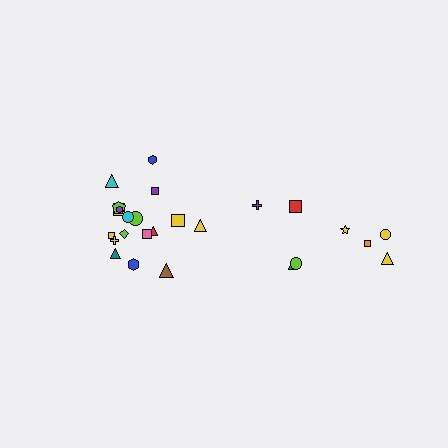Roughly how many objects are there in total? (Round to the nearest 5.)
Roughly 25 objects in total.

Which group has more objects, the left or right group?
The left group.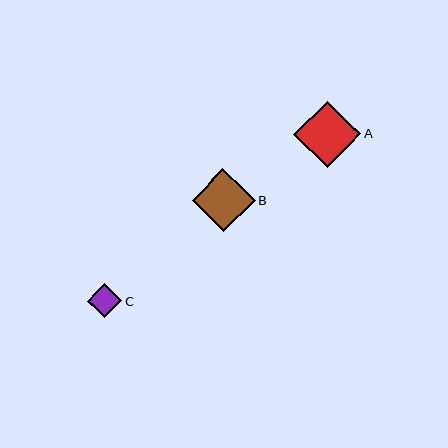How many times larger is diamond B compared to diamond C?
Diamond B is approximately 1.9 times the size of diamond C.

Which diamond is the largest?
Diamond A is the largest with a size of approximately 67 pixels.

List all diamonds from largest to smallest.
From largest to smallest: A, B, C.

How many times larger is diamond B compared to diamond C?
Diamond B is approximately 1.9 times the size of diamond C.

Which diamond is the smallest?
Diamond C is the smallest with a size of approximately 34 pixels.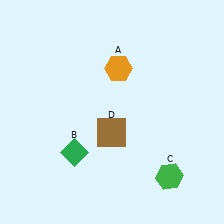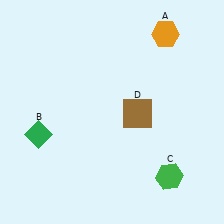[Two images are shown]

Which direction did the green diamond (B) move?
The green diamond (B) moved left.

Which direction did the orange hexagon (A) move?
The orange hexagon (A) moved right.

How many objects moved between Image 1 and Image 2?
3 objects moved between the two images.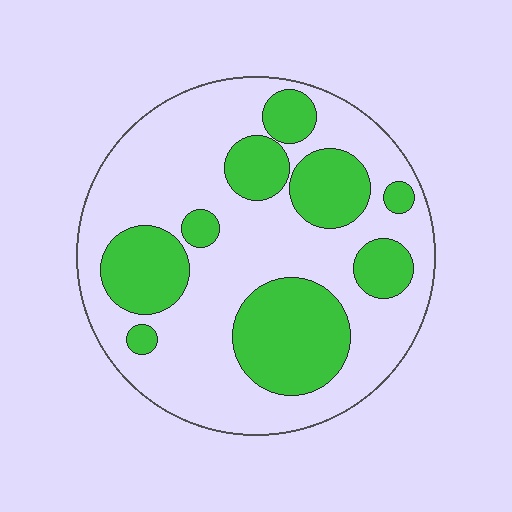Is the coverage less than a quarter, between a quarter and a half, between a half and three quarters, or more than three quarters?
Between a quarter and a half.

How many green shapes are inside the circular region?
9.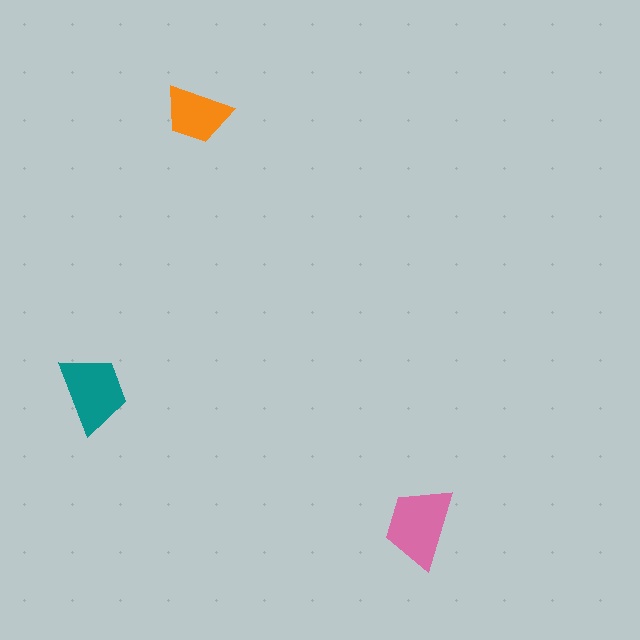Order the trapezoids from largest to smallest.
the pink one, the teal one, the orange one.